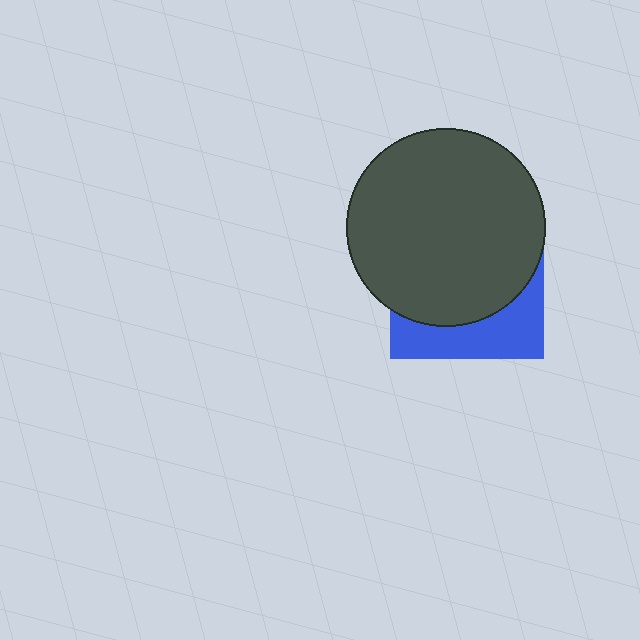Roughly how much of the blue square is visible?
A small part of it is visible (roughly 31%).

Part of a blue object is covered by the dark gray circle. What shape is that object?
It is a square.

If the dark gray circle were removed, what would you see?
You would see the complete blue square.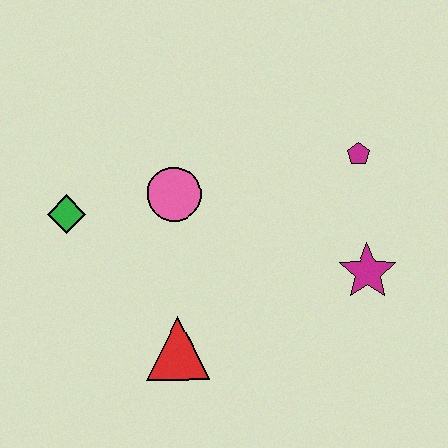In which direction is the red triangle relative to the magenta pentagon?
The red triangle is below the magenta pentagon.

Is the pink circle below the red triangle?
No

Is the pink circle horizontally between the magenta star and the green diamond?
Yes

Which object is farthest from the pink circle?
The magenta star is farthest from the pink circle.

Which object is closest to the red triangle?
The pink circle is closest to the red triangle.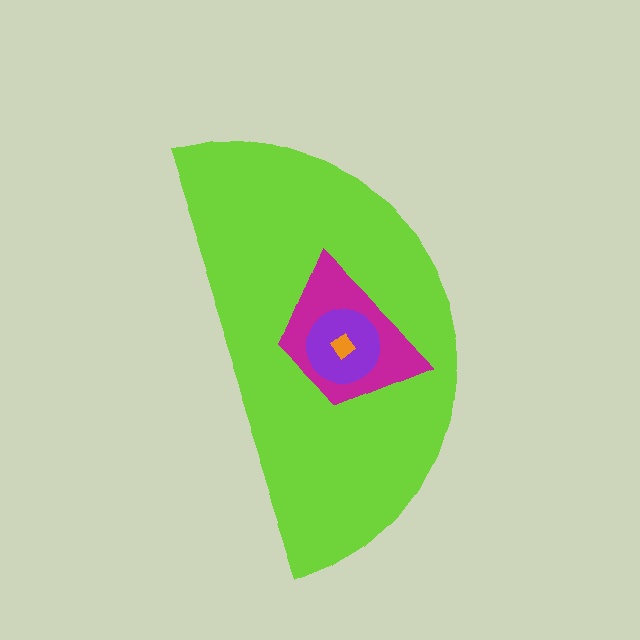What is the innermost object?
The orange diamond.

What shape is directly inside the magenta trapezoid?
The purple circle.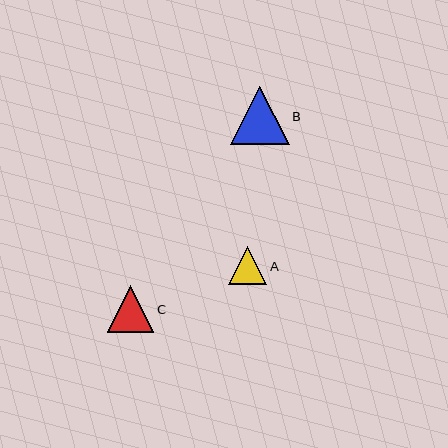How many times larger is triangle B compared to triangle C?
Triangle B is approximately 1.3 times the size of triangle C.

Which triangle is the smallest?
Triangle A is the smallest with a size of approximately 38 pixels.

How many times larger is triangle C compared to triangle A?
Triangle C is approximately 1.2 times the size of triangle A.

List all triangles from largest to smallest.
From largest to smallest: B, C, A.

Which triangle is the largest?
Triangle B is the largest with a size of approximately 58 pixels.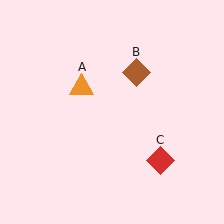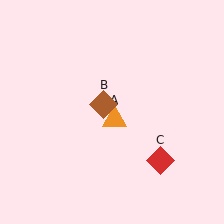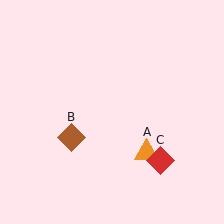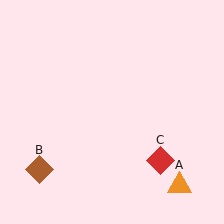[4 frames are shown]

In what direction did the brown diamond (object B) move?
The brown diamond (object B) moved down and to the left.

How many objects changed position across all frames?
2 objects changed position: orange triangle (object A), brown diamond (object B).